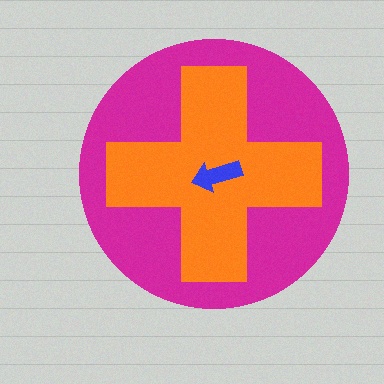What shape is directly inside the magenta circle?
The orange cross.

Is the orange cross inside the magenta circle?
Yes.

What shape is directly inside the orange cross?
The blue arrow.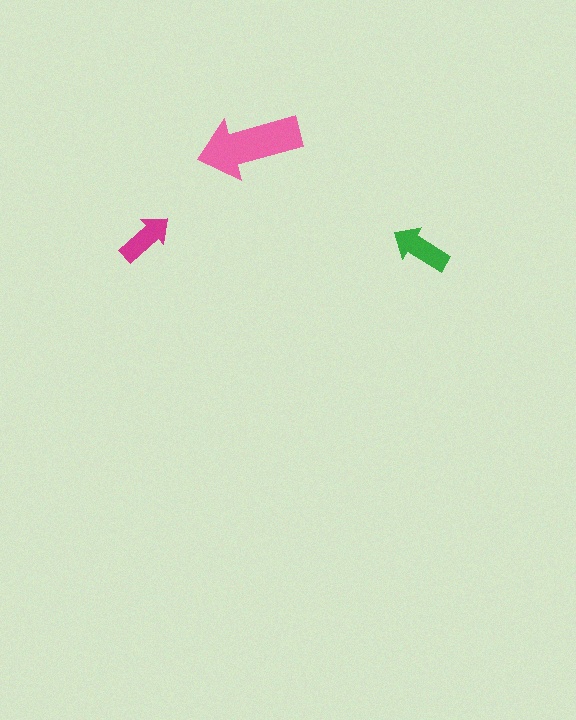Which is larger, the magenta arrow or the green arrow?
The green one.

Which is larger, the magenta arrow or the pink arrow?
The pink one.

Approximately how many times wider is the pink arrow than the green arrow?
About 1.5 times wider.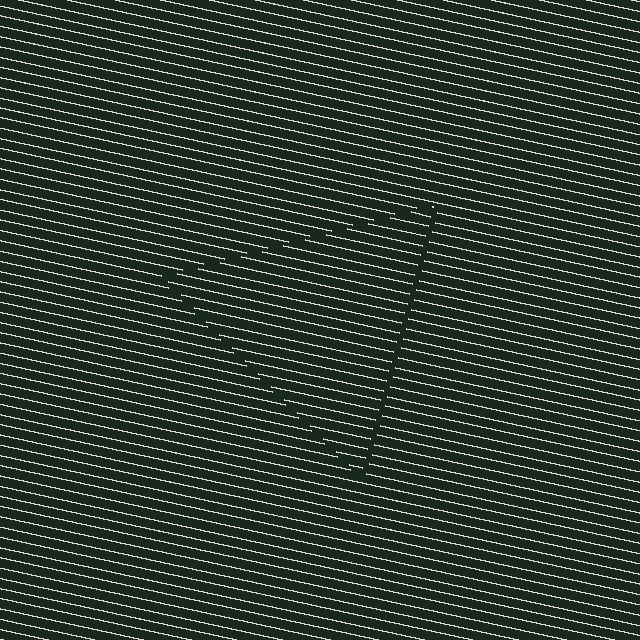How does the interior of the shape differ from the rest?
The interior of the shape contains the same grating, shifted by half a period — the contour is defined by the phase discontinuity where line-ends from the inner and outer gratings abut.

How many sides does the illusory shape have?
3 sides — the line-ends trace a triangle.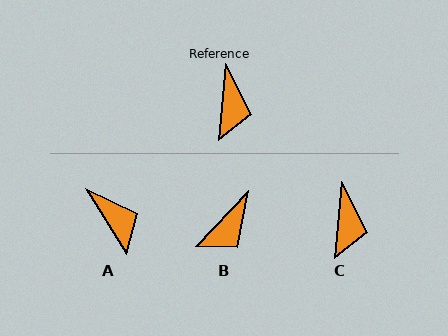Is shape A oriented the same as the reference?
No, it is off by about 36 degrees.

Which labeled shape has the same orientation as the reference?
C.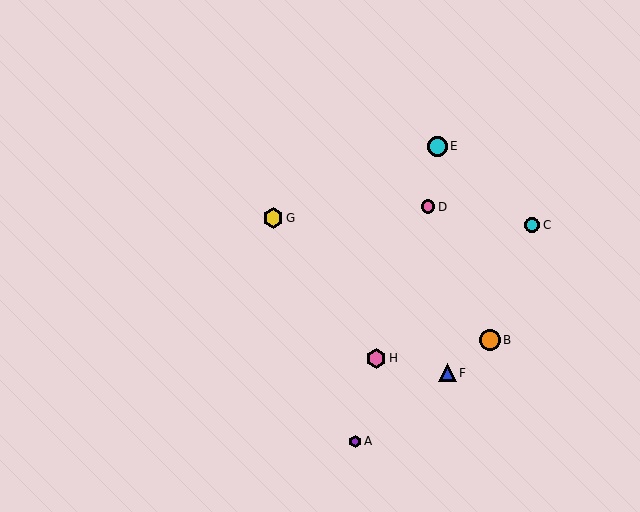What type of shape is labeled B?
Shape B is an orange circle.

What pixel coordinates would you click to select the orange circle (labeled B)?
Click at (490, 340) to select the orange circle B.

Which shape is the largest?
The orange circle (labeled B) is the largest.